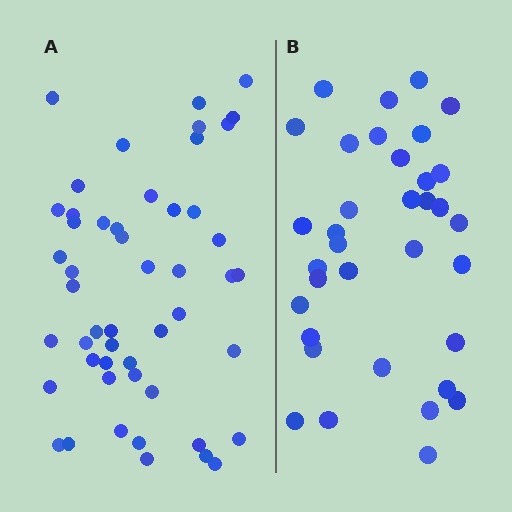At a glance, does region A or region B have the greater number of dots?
Region A (the left region) has more dots.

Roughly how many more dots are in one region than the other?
Region A has approximately 15 more dots than region B.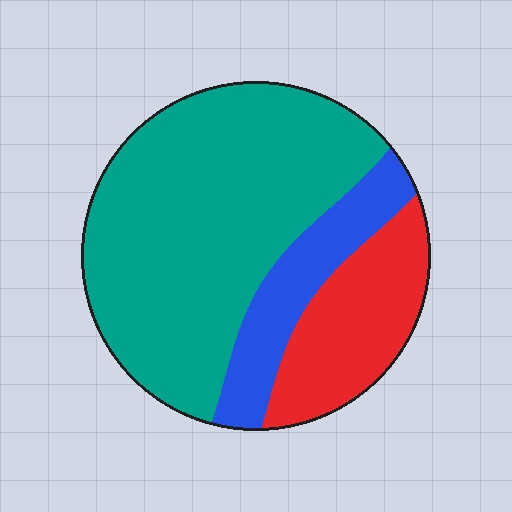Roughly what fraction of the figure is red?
Red takes up between a sixth and a third of the figure.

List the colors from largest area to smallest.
From largest to smallest: teal, red, blue.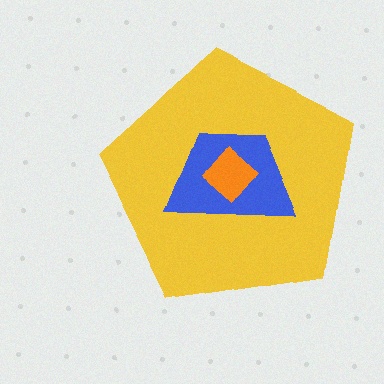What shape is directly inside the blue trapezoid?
The orange diamond.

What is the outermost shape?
The yellow pentagon.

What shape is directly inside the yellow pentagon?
The blue trapezoid.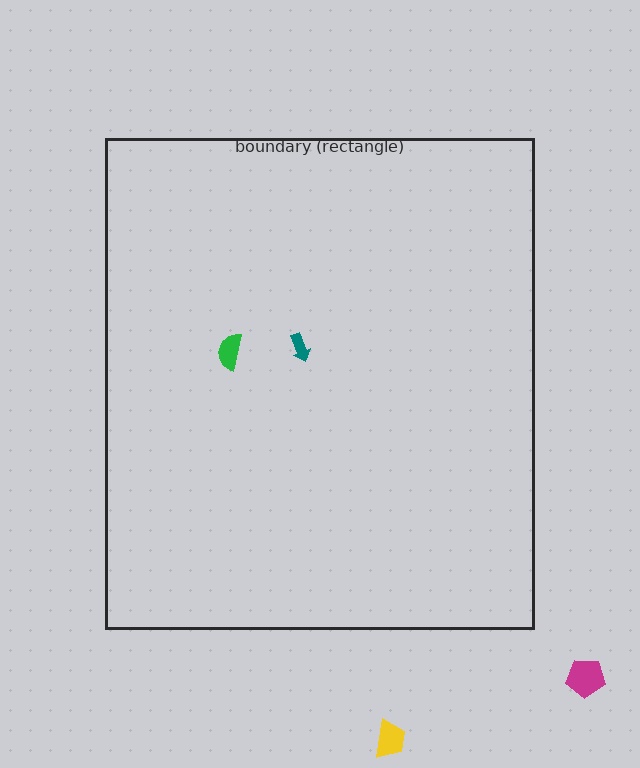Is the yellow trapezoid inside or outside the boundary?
Outside.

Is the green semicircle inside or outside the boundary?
Inside.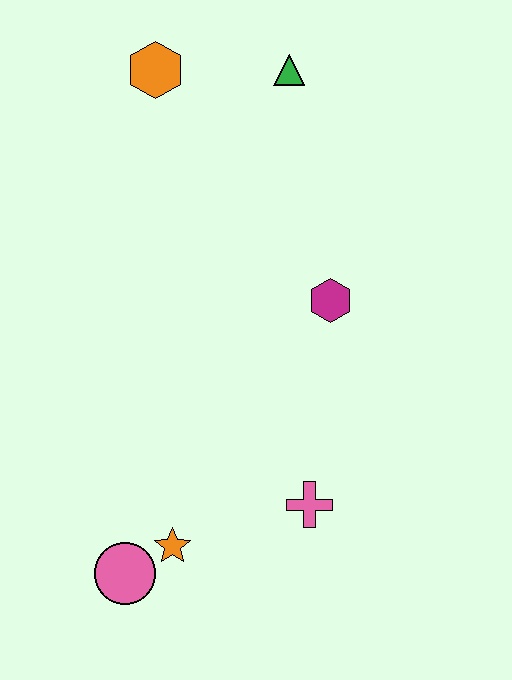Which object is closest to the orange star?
The pink circle is closest to the orange star.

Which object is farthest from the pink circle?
The green triangle is farthest from the pink circle.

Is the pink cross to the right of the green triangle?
Yes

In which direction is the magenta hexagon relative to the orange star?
The magenta hexagon is above the orange star.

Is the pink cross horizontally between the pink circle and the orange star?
No